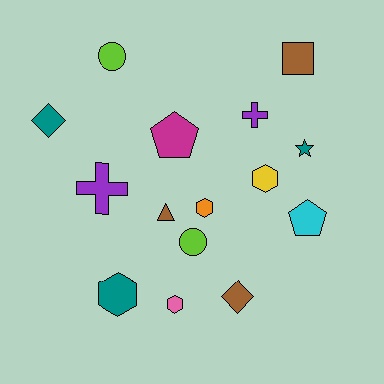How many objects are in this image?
There are 15 objects.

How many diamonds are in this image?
There are 2 diamonds.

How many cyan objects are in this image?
There is 1 cyan object.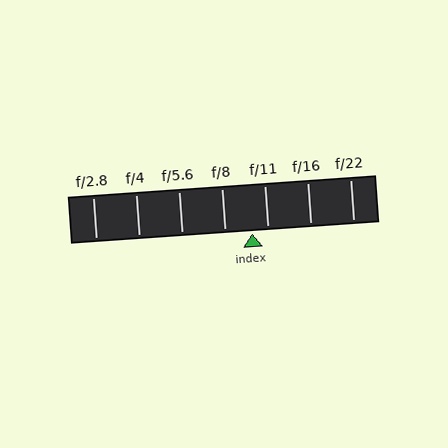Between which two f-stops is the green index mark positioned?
The index mark is between f/8 and f/11.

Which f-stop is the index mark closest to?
The index mark is closest to f/11.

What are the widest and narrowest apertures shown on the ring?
The widest aperture shown is f/2.8 and the narrowest is f/22.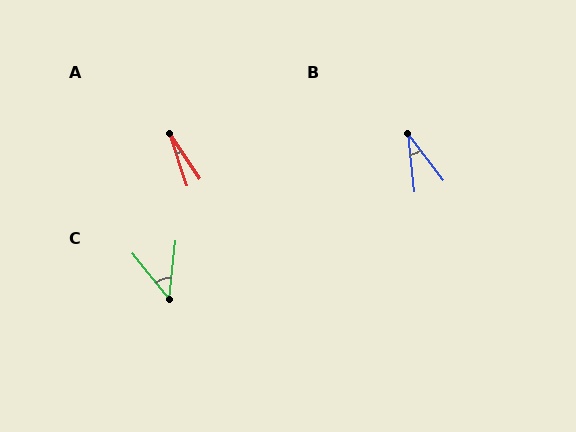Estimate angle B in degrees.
Approximately 31 degrees.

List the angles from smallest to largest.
A (16°), B (31°), C (45°).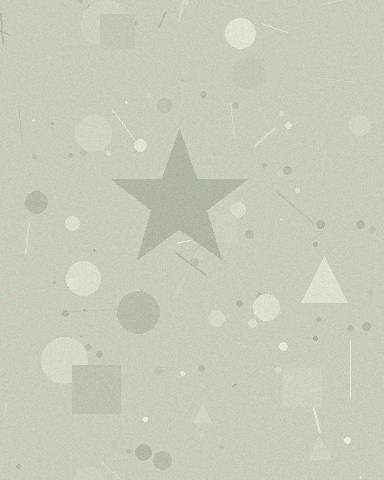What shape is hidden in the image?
A star is hidden in the image.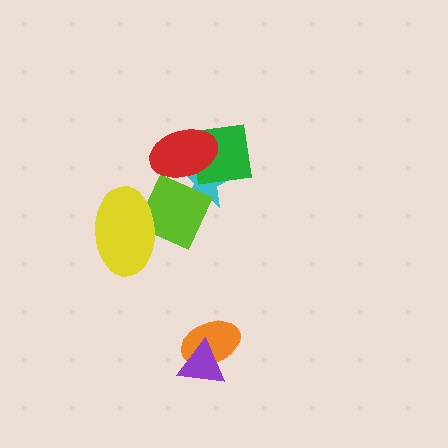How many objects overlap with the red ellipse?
3 objects overlap with the red ellipse.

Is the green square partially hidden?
Yes, it is partially covered by another shape.